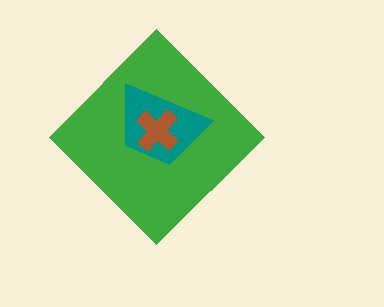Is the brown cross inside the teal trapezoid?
Yes.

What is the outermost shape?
The green diamond.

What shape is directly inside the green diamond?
The teal trapezoid.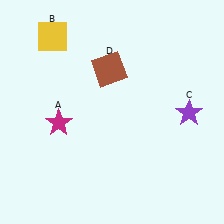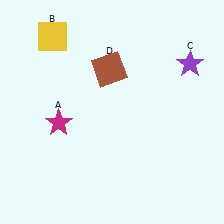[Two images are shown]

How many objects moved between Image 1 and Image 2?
1 object moved between the two images.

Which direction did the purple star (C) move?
The purple star (C) moved up.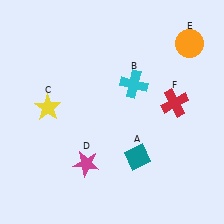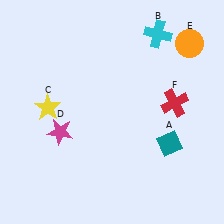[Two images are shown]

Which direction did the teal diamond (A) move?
The teal diamond (A) moved right.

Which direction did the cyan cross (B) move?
The cyan cross (B) moved up.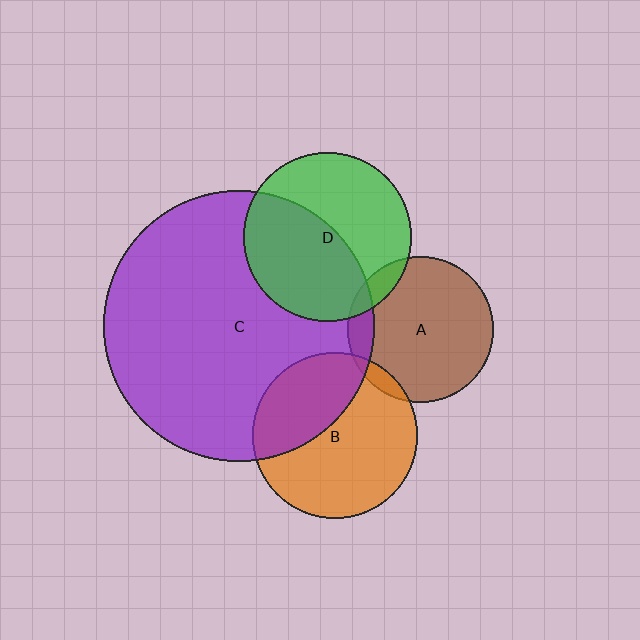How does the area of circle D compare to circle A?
Approximately 1.3 times.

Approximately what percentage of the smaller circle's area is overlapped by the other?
Approximately 5%.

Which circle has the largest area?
Circle C (purple).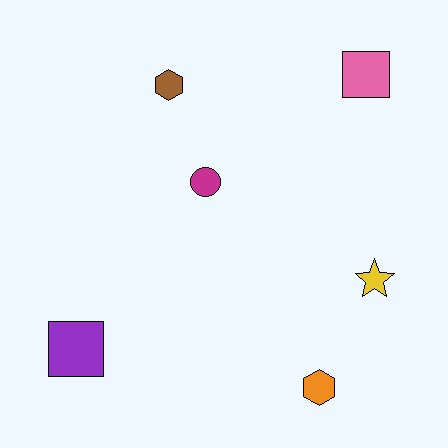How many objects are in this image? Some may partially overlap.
There are 6 objects.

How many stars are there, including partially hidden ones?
There is 1 star.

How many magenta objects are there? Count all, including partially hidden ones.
There is 1 magenta object.